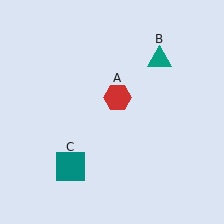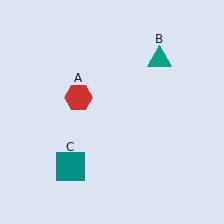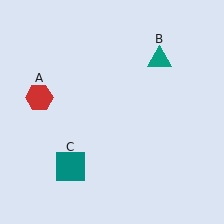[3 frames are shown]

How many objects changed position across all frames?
1 object changed position: red hexagon (object A).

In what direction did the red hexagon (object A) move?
The red hexagon (object A) moved left.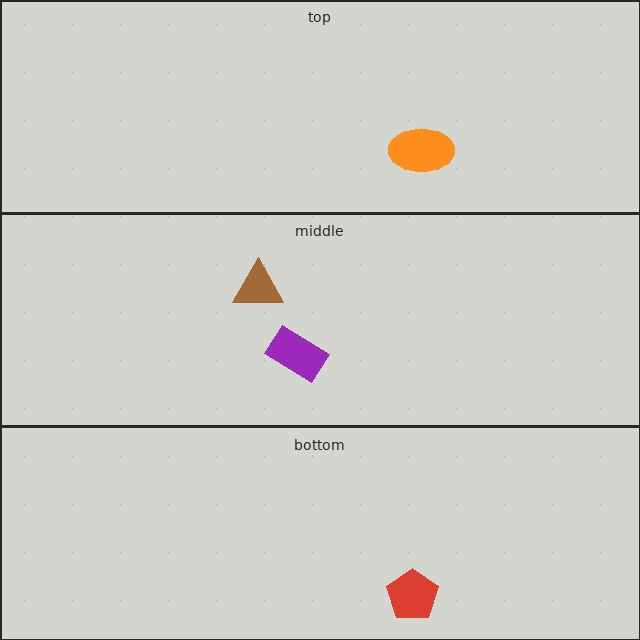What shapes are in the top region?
The orange ellipse.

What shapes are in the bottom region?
The red pentagon.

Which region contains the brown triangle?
The middle region.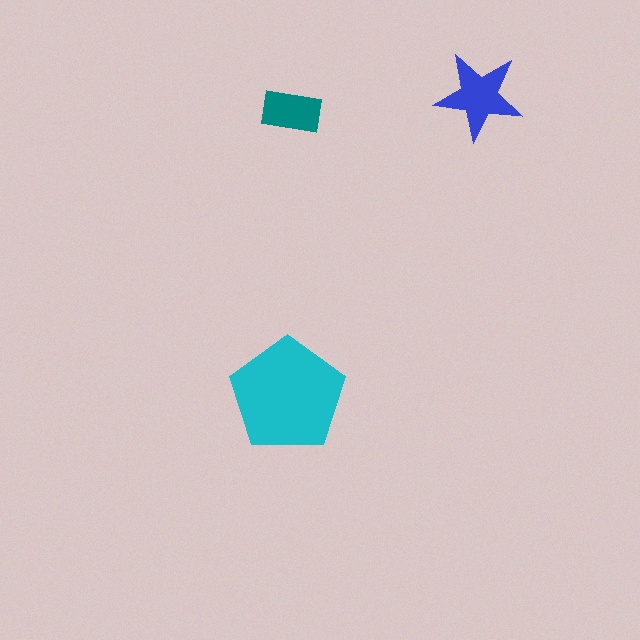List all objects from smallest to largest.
The teal rectangle, the blue star, the cyan pentagon.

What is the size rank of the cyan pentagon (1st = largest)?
1st.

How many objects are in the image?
There are 3 objects in the image.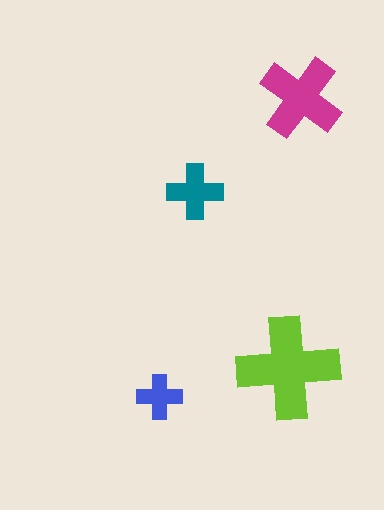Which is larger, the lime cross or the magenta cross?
The lime one.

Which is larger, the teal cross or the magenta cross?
The magenta one.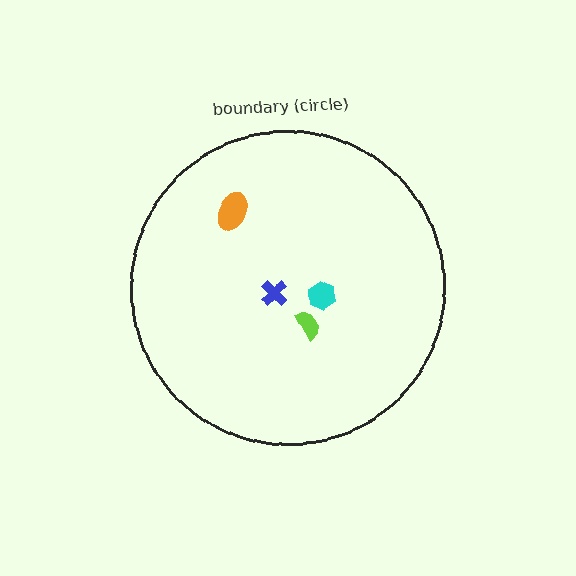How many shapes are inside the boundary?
4 inside, 0 outside.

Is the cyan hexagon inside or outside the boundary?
Inside.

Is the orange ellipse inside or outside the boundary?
Inside.